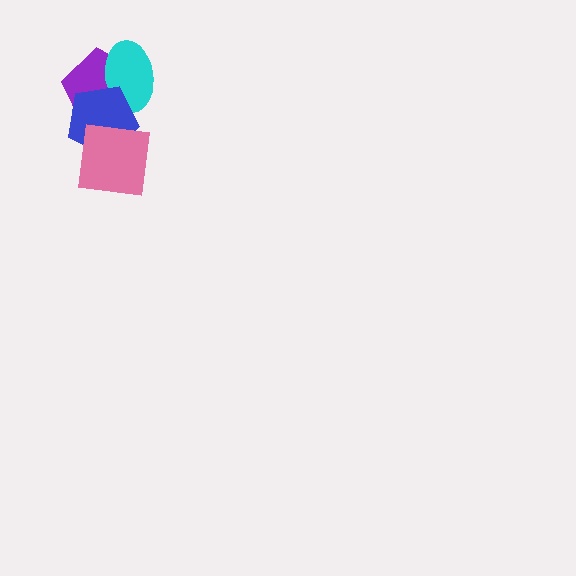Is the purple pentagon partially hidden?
Yes, it is partially covered by another shape.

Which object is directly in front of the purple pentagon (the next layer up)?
The cyan ellipse is directly in front of the purple pentagon.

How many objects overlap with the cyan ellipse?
2 objects overlap with the cyan ellipse.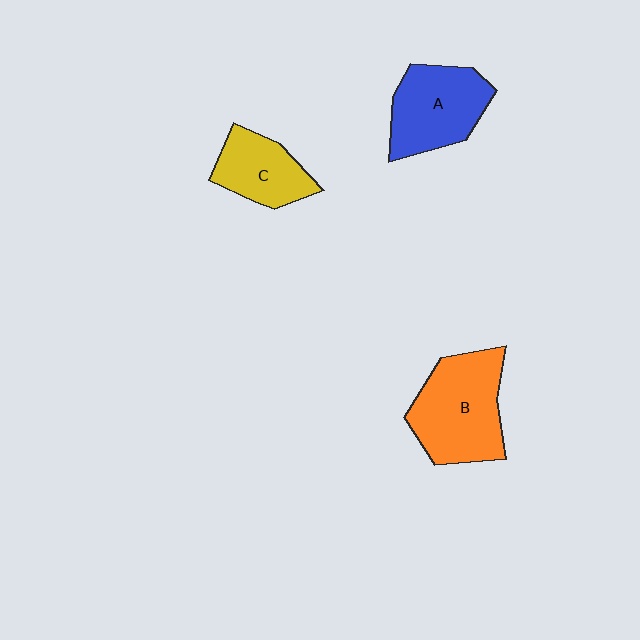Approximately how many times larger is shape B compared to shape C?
Approximately 1.6 times.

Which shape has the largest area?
Shape B (orange).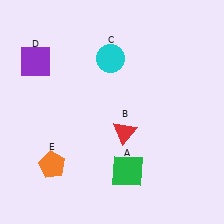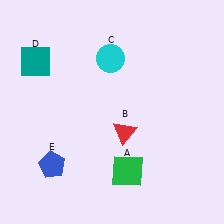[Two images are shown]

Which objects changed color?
D changed from purple to teal. E changed from orange to blue.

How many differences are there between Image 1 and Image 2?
There are 2 differences between the two images.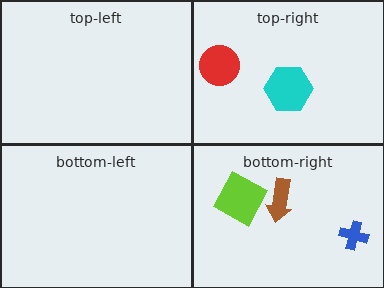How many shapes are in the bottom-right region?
3.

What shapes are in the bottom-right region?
The brown arrow, the blue cross, the lime square.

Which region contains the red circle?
The top-right region.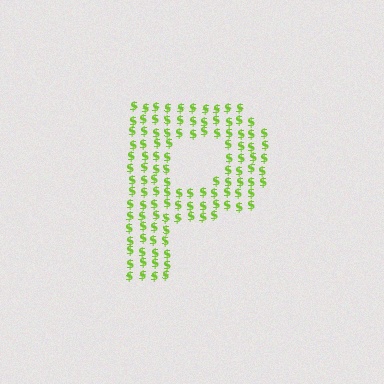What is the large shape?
The large shape is the letter P.